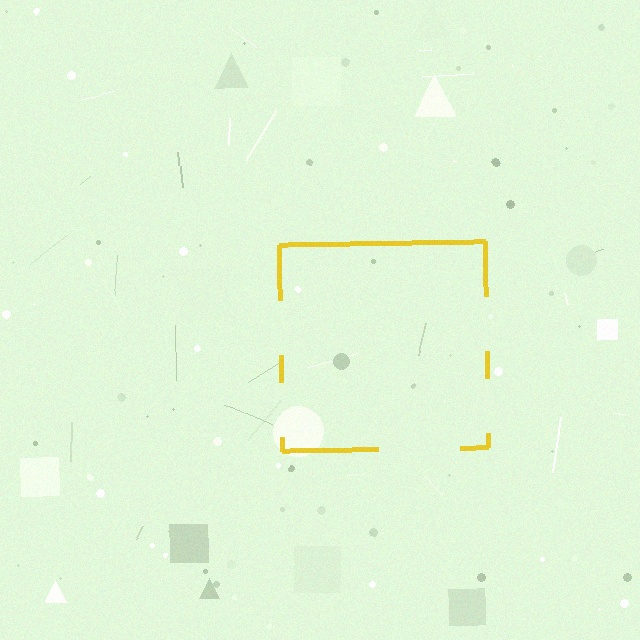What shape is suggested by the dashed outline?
The dashed outline suggests a square.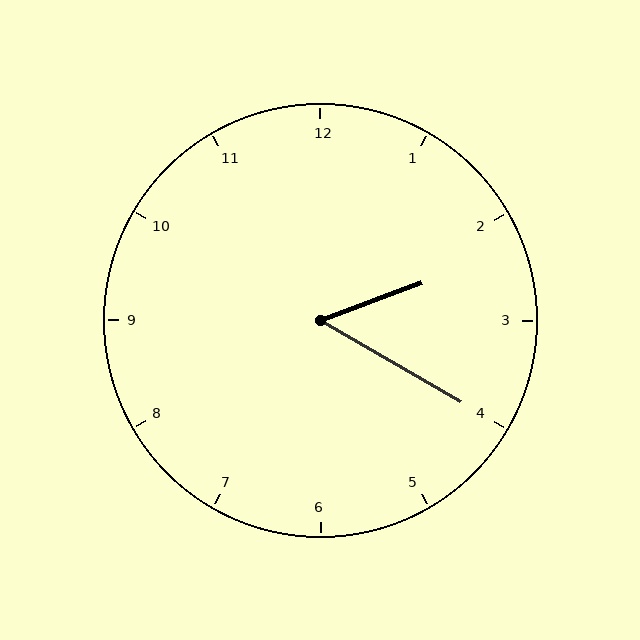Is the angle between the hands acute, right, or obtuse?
It is acute.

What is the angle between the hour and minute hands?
Approximately 50 degrees.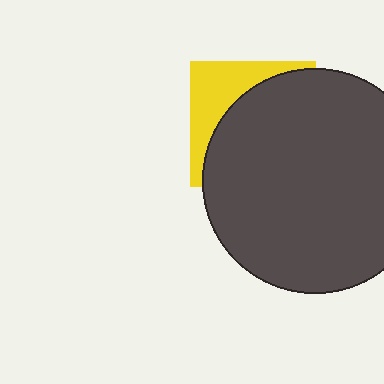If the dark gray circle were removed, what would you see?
You would see the complete yellow square.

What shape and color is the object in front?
The object in front is a dark gray circle.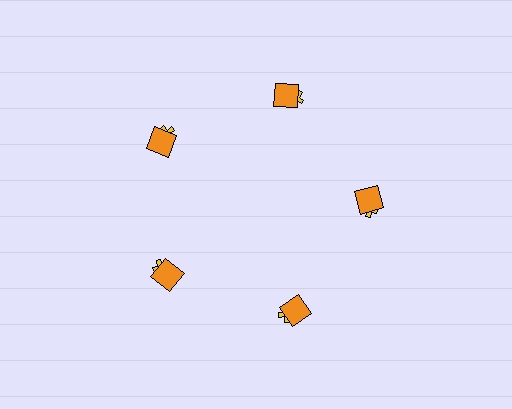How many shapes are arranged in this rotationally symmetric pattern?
There are 10 shapes, arranged in 5 groups of 2.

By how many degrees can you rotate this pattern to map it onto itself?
The pattern maps onto itself every 72 degrees of rotation.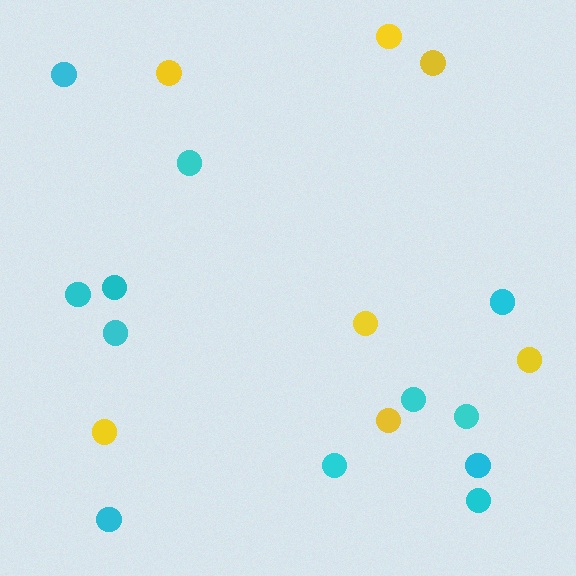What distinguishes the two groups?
There are 2 groups: one group of cyan circles (12) and one group of yellow circles (7).